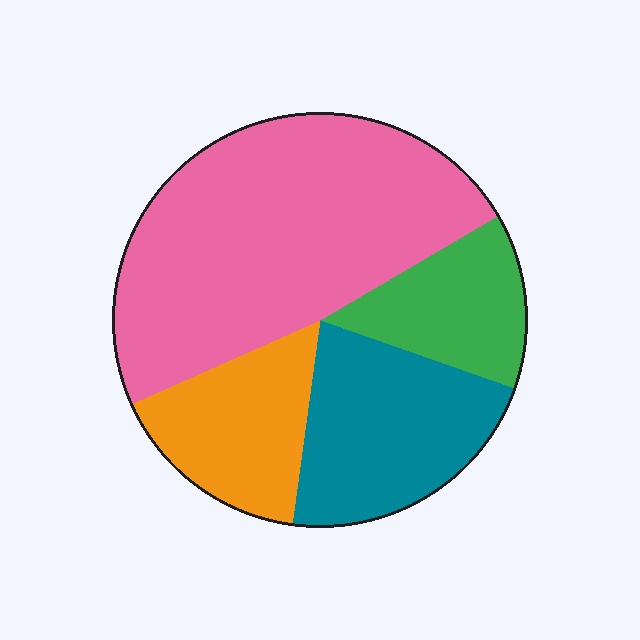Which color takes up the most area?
Pink, at roughly 50%.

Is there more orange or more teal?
Teal.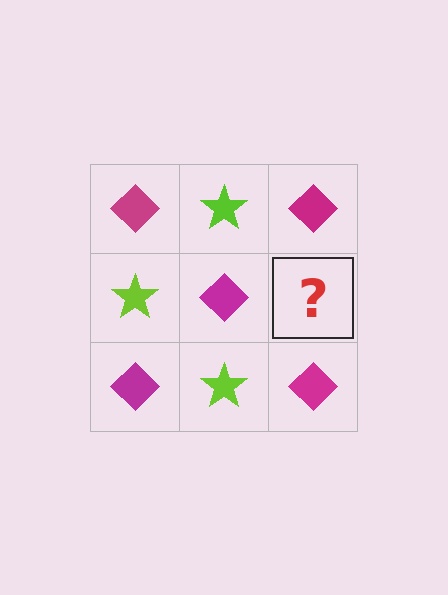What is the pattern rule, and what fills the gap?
The rule is that it alternates magenta diamond and lime star in a checkerboard pattern. The gap should be filled with a lime star.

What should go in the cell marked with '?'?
The missing cell should contain a lime star.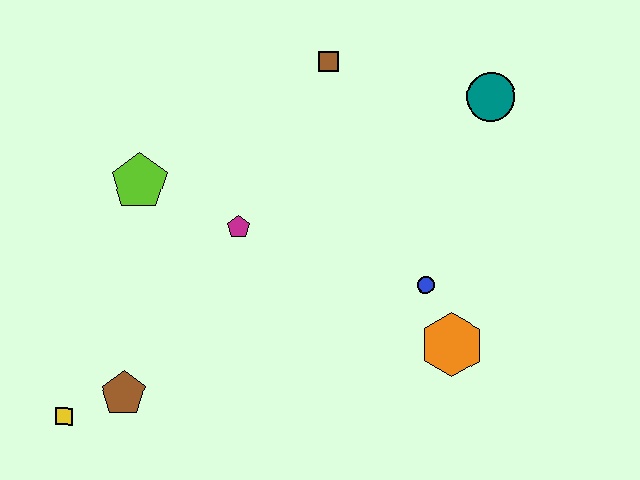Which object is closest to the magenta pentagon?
The lime pentagon is closest to the magenta pentagon.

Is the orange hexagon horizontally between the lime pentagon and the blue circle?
No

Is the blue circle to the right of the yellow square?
Yes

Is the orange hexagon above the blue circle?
No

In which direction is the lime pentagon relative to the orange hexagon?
The lime pentagon is to the left of the orange hexagon.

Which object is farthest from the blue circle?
The yellow square is farthest from the blue circle.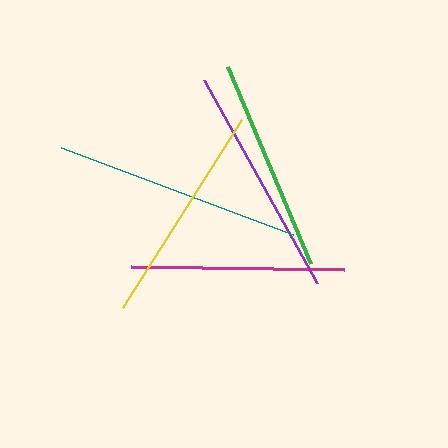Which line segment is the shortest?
The green line is the shortest at approximately 213 pixels.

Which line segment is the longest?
The teal line is the longest at approximately 248 pixels.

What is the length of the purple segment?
The purple segment is approximately 232 pixels long.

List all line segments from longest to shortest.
From longest to shortest: teal, purple, yellow, magenta, green.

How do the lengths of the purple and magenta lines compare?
The purple and magenta lines are approximately the same length.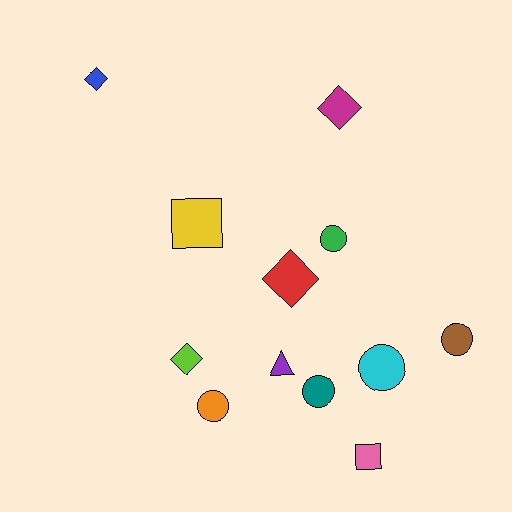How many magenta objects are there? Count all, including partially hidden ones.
There is 1 magenta object.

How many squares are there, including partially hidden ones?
There are 2 squares.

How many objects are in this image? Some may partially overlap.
There are 12 objects.